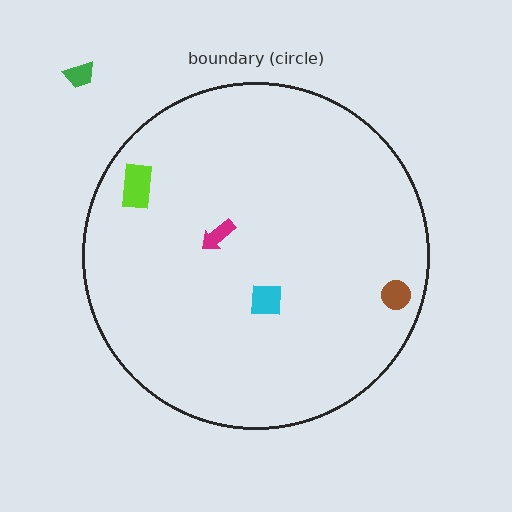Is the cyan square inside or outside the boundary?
Inside.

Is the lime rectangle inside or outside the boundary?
Inside.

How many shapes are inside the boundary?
4 inside, 1 outside.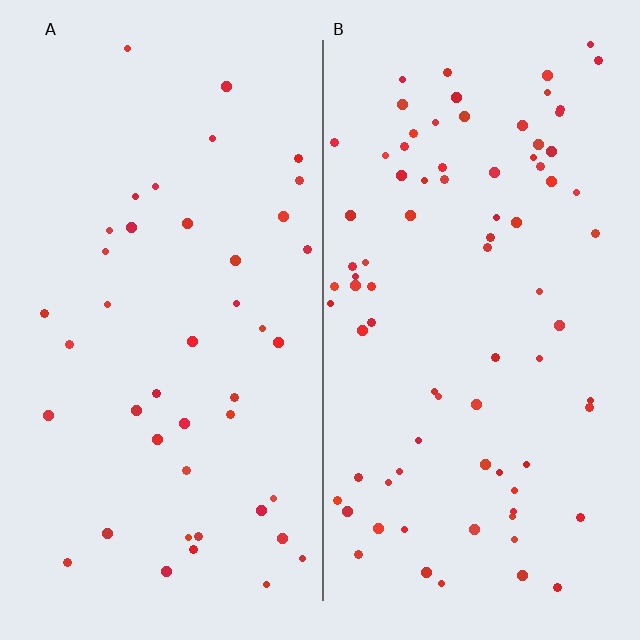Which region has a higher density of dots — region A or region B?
B (the right).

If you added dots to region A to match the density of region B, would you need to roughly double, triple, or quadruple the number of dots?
Approximately double.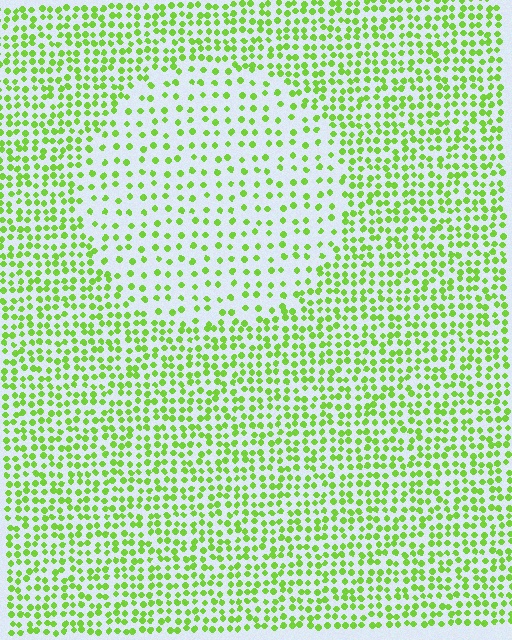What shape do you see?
I see a circle.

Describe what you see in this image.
The image contains small lime elements arranged at two different densities. A circle-shaped region is visible where the elements are less densely packed than the surrounding area.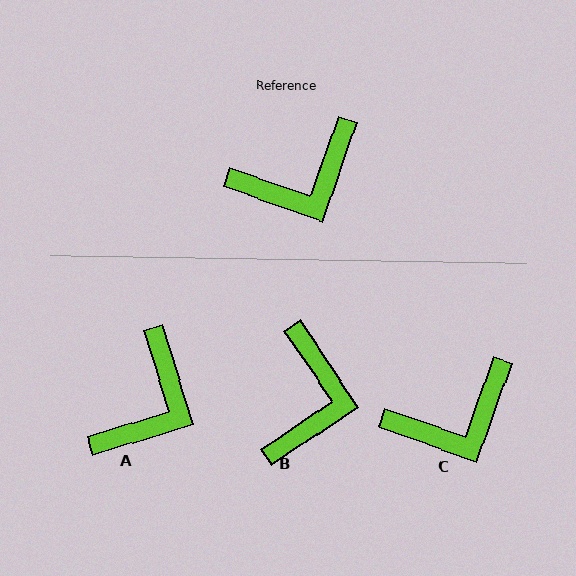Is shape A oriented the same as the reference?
No, it is off by about 36 degrees.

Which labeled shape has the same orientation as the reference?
C.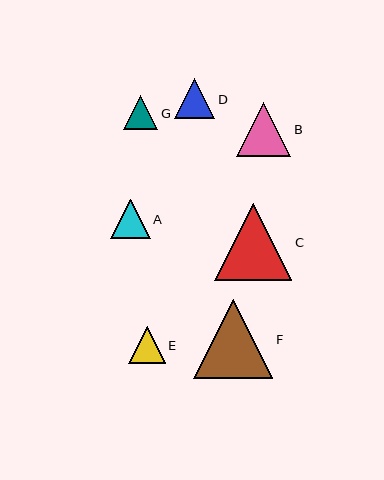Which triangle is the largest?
Triangle F is the largest with a size of approximately 79 pixels.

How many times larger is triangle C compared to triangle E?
Triangle C is approximately 2.1 times the size of triangle E.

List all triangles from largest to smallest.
From largest to smallest: F, C, B, D, A, E, G.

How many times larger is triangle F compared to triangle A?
Triangle F is approximately 2.0 times the size of triangle A.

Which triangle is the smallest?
Triangle G is the smallest with a size of approximately 34 pixels.